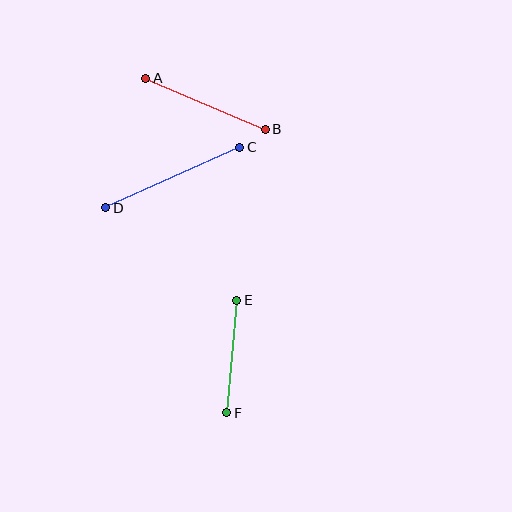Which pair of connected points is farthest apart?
Points C and D are farthest apart.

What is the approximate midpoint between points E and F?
The midpoint is at approximately (232, 356) pixels.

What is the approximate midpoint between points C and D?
The midpoint is at approximately (173, 177) pixels.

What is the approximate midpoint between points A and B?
The midpoint is at approximately (206, 104) pixels.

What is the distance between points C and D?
The distance is approximately 147 pixels.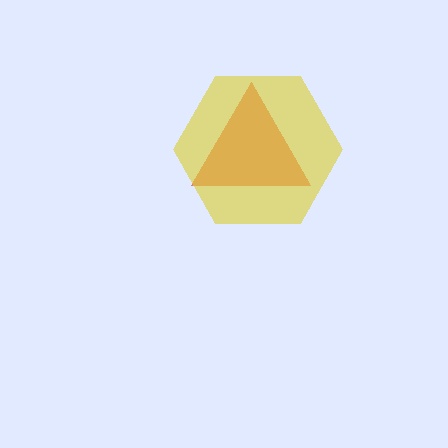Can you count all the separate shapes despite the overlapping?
Yes, there are 2 separate shapes.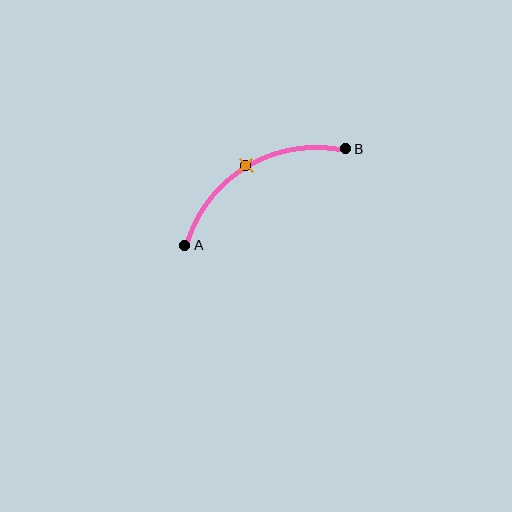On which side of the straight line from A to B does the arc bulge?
The arc bulges above the straight line connecting A and B.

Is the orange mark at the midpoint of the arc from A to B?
Yes. The orange mark lies on the arc at equal arc-length from both A and B — it is the arc midpoint.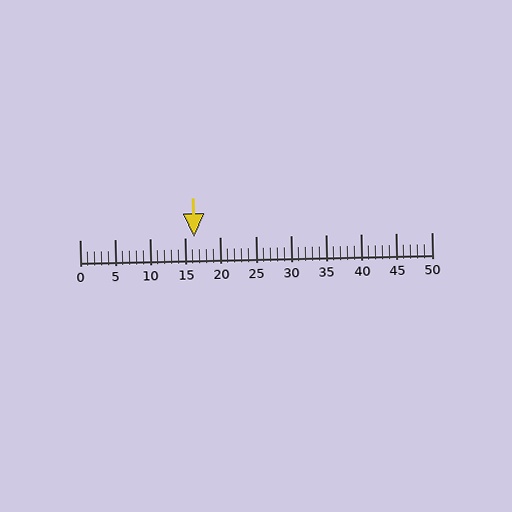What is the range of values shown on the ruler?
The ruler shows values from 0 to 50.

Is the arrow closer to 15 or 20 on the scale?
The arrow is closer to 15.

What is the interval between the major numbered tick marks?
The major tick marks are spaced 5 units apart.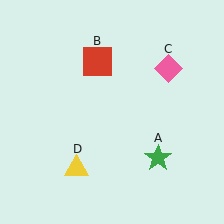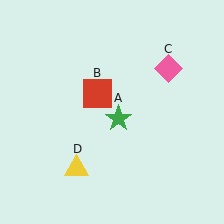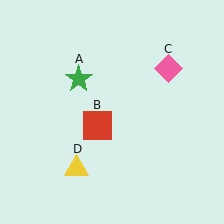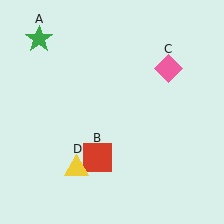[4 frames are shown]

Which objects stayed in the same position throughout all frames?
Pink diamond (object C) and yellow triangle (object D) remained stationary.